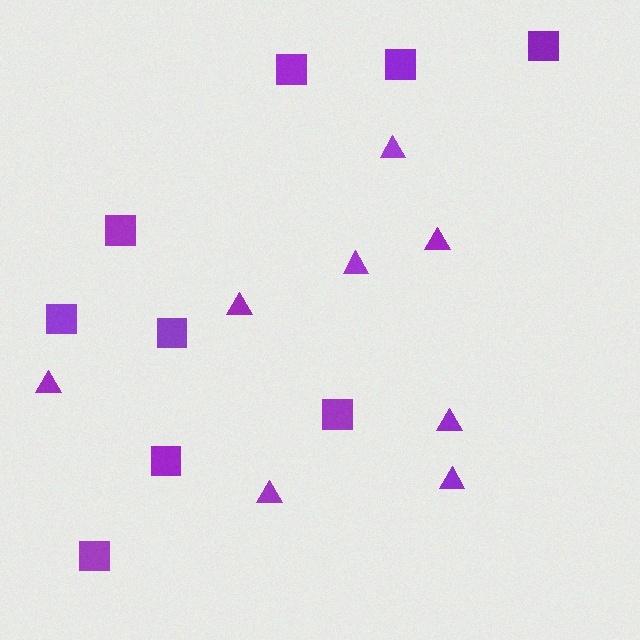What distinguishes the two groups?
There are 2 groups: one group of triangles (8) and one group of squares (9).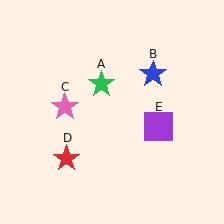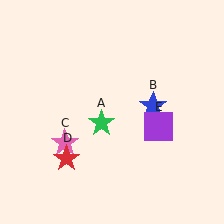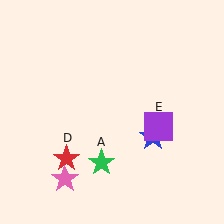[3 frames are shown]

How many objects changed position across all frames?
3 objects changed position: green star (object A), blue star (object B), pink star (object C).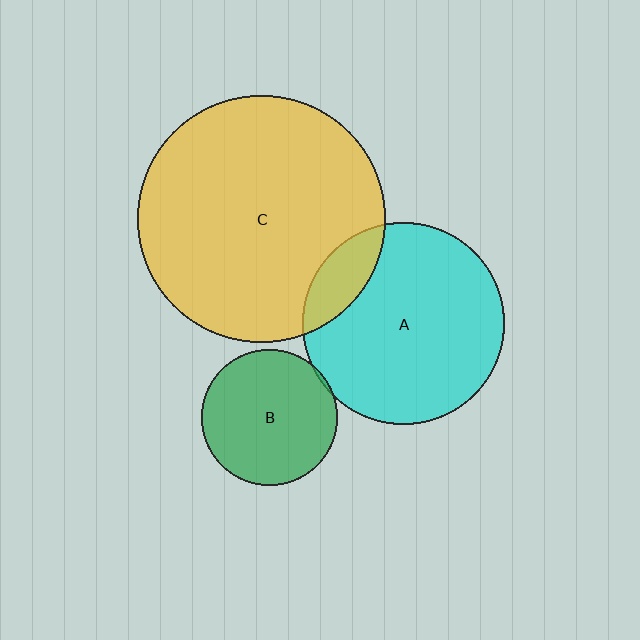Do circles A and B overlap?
Yes.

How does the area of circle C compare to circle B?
Approximately 3.3 times.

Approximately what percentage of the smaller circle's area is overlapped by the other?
Approximately 5%.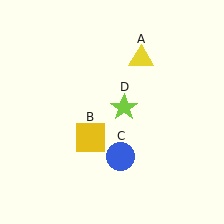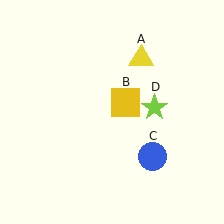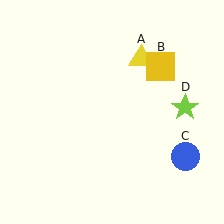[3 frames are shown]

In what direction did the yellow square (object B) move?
The yellow square (object B) moved up and to the right.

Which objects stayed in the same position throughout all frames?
Yellow triangle (object A) remained stationary.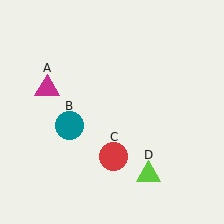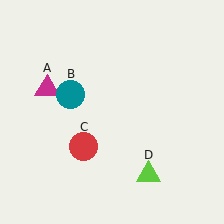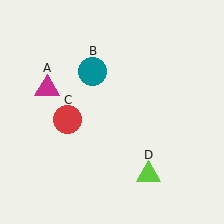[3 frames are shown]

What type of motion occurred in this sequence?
The teal circle (object B), red circle (object C) rotated clockwise around the center of the scene.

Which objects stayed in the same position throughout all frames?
Magenta triangle (object A) and lime triangle (object D) remained stationary.